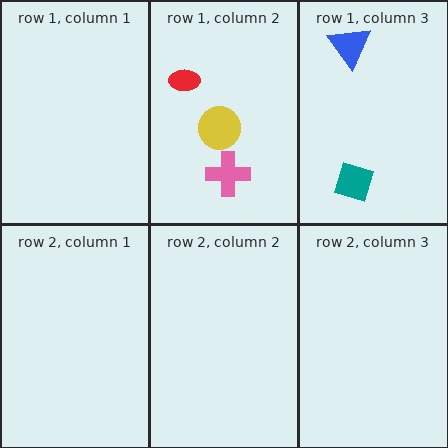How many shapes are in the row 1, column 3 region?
2.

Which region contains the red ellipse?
The row 1, column 2 region.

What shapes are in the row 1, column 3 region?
The blue triangle, the teal square.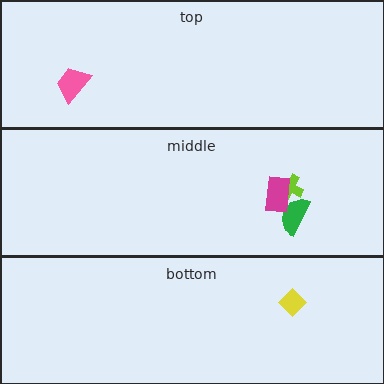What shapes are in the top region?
The pink trapezoid.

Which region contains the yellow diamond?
The bottom region.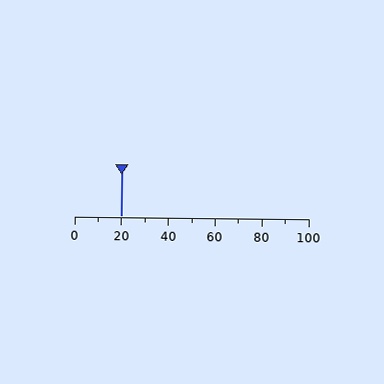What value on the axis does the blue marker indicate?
The marker indicates approximately 20.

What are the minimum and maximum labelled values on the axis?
The axis runs from 0 to 100.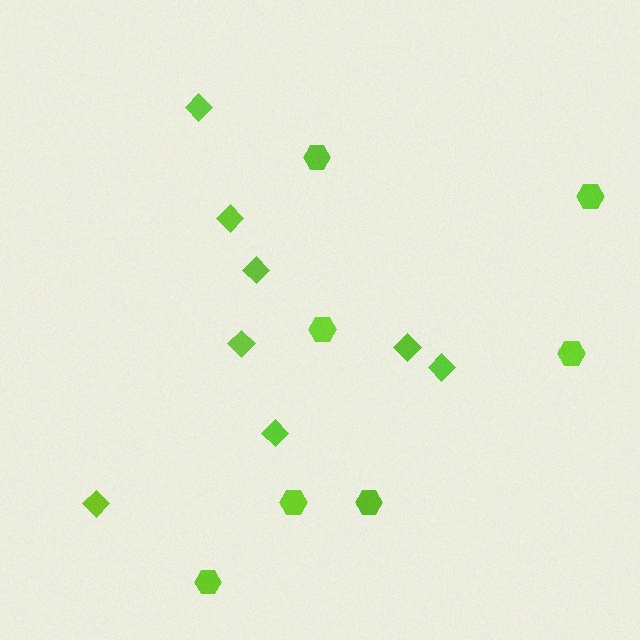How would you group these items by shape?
There are 2 groups: one group of hexagons (7) and one group of diamonds (8).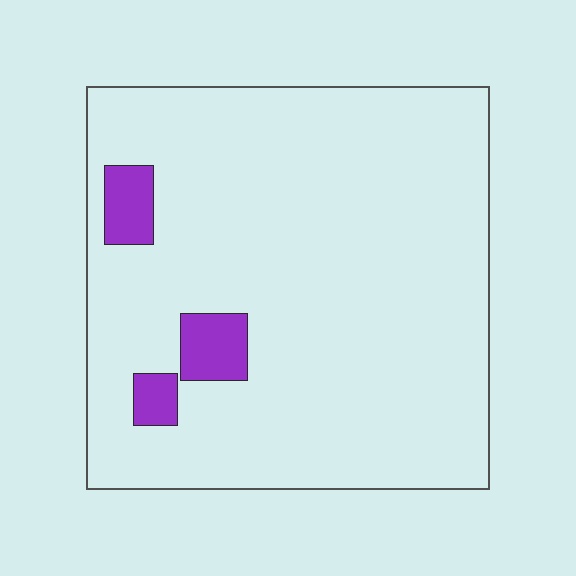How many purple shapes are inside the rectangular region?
3.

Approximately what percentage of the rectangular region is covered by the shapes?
Approximately 5%.